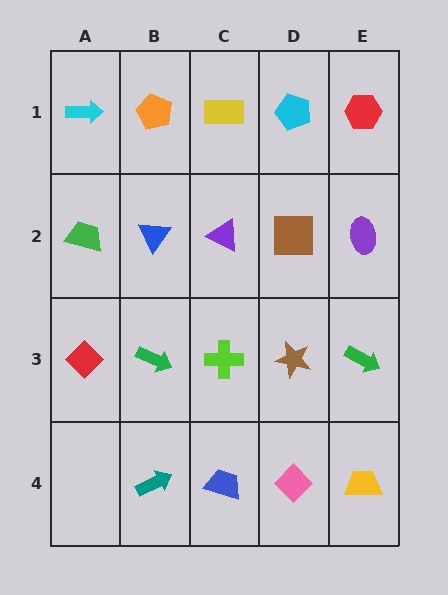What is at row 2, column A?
A green trapezoid.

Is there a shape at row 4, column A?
No, that cell is empty.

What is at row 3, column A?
A red diamond.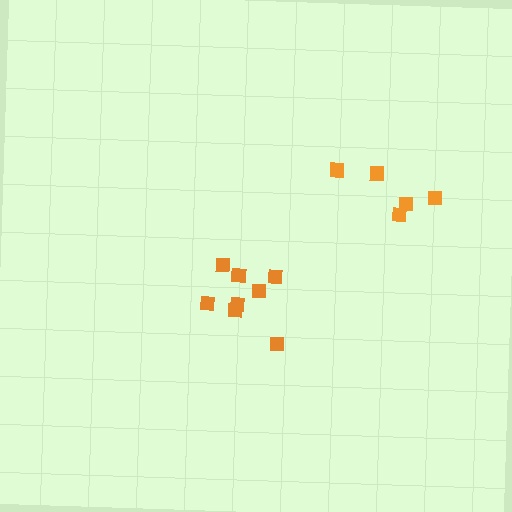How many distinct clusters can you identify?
There are 2 distinct clusters.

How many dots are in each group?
Group 1: 6 dots, Group 2: 8 dots (14 total).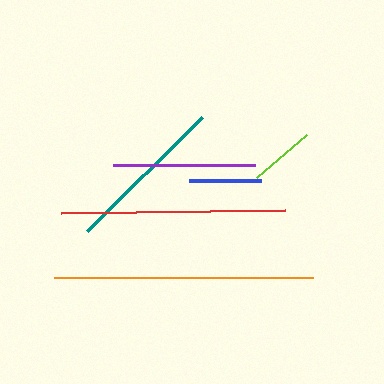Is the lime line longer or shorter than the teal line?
The teal line is longer than the lime line.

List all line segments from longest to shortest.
From longest to shortest: orange, red, teal, purple, blue, lime.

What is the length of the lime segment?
The lime segment is approximately 66 pixels long.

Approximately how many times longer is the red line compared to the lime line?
The red line is approximately 3.4 times the length of the lime line.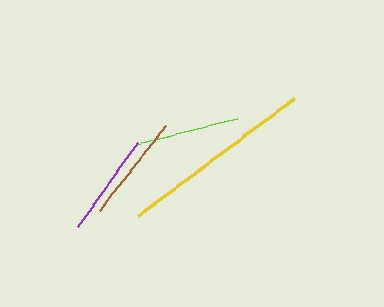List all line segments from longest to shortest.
From longest to shortest: yellow, brown, purple, lime.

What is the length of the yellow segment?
The yellow segment is approximately 196 pixels long.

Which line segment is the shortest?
The lime line is the shortest at approximately 104 pixels.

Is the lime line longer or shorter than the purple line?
The purple line is longer than the lime line.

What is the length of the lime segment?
The lime segment is approximately 104 pixels long.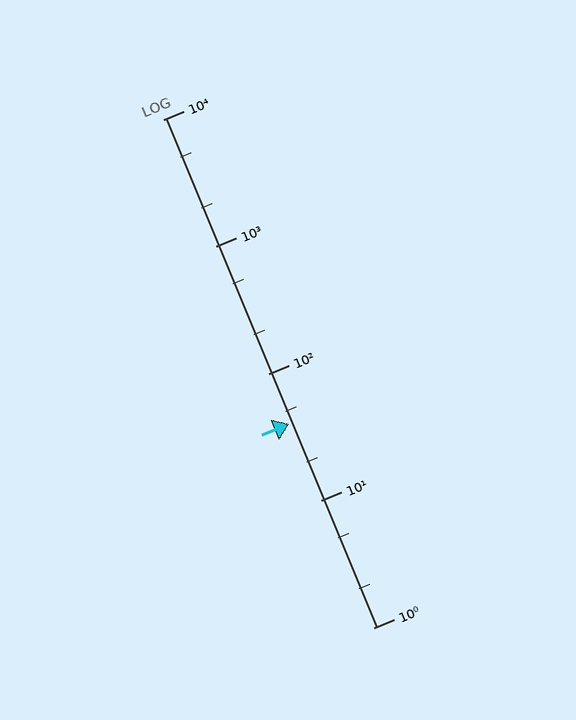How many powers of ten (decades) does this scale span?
The scale spans 4 decades, from 1 to 10000.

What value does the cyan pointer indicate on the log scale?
The pointer indicates approximately 40.